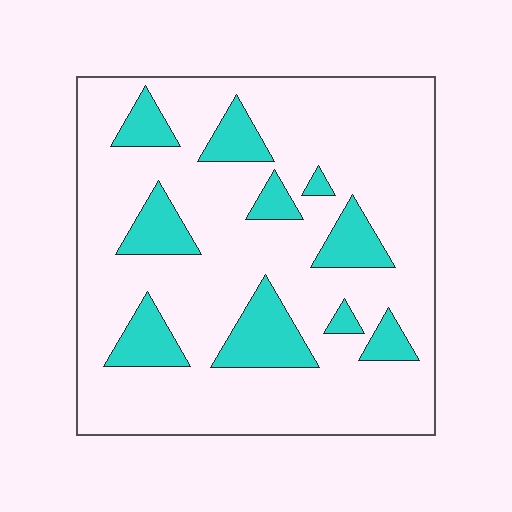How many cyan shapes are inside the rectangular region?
10.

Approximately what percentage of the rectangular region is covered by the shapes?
Approximately 20%.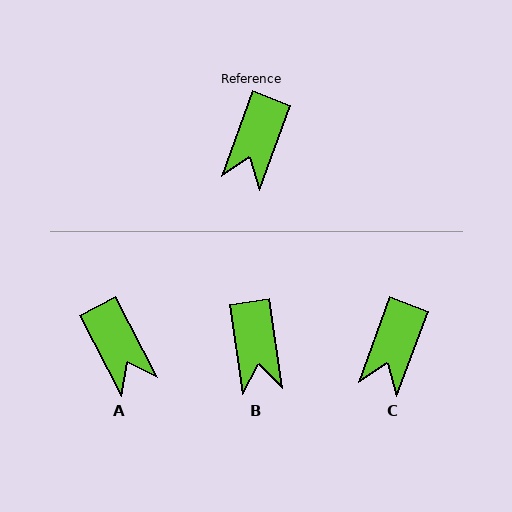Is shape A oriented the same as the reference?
No, it is off by about 48 degrees.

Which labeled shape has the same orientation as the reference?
C.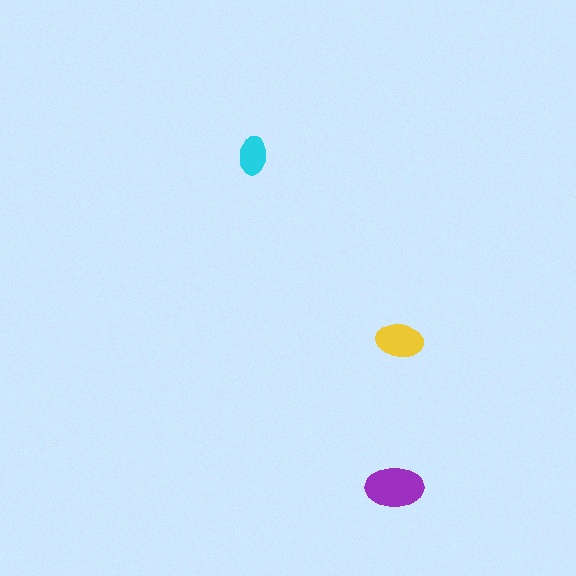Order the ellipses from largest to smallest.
the purple one, the yellow one, the cyan one.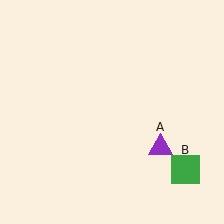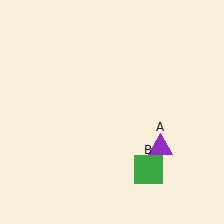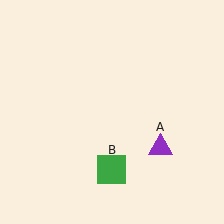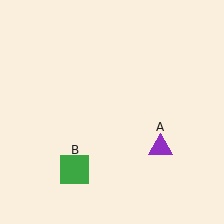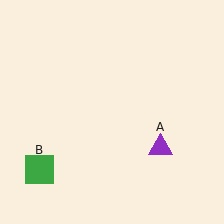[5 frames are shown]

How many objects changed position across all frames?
1 object changed position: green square (object B).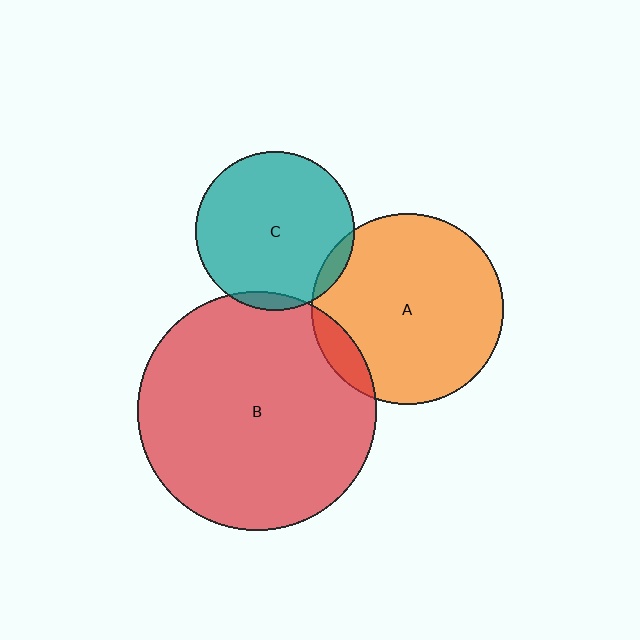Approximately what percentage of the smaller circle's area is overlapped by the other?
Approximately 5%.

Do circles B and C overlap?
Yes.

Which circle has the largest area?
Circle B (red).